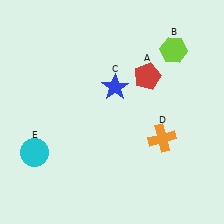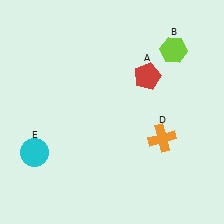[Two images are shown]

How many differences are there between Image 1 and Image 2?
There is 1 difference between the two images.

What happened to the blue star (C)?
The blue star (C) was removed in Image 2. It was in the top-right area of Image 1.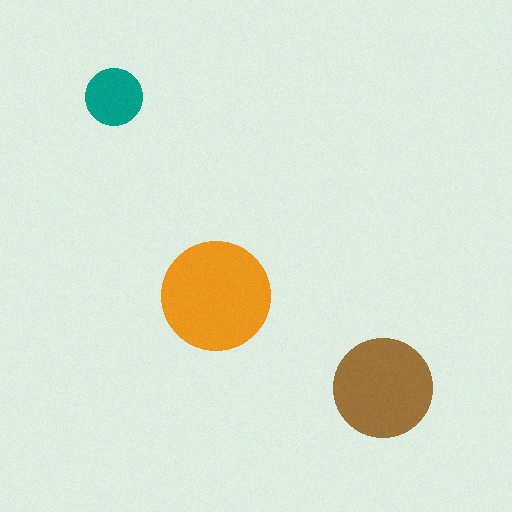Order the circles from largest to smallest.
the orange one, the brown one, the teal one.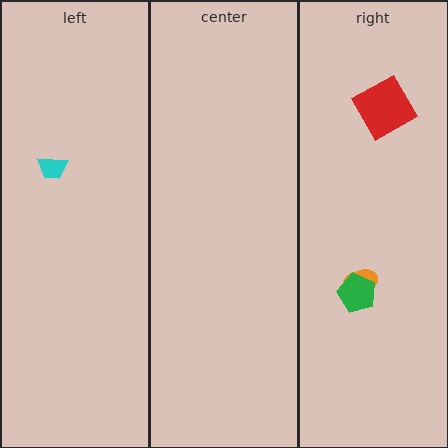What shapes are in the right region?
The orange ellipse, the red square, the green pentagon.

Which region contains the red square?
The right region.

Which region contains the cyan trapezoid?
The left region.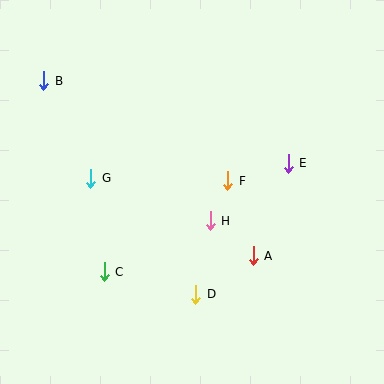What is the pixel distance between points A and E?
The distance between A and E is 99 pixels.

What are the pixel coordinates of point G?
Point G is at (91, 178).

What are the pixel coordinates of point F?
Point F is at (228, 181).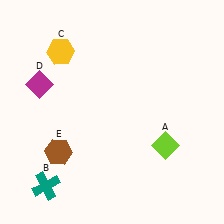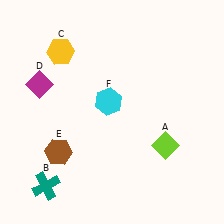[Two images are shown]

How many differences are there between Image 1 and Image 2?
There is 1 difference between the two images.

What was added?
A cyan hexagon (F) was added in Image 2.